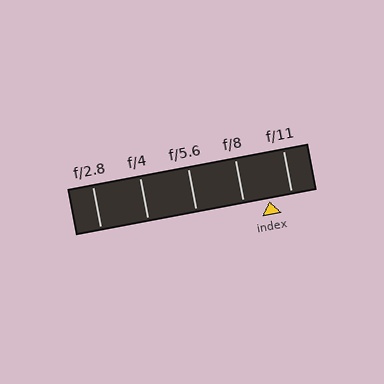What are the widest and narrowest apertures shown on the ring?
The widest aperture shown is f/2.8 and the narrowest is f/11.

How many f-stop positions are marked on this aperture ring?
There are 5 f-stop positions marked.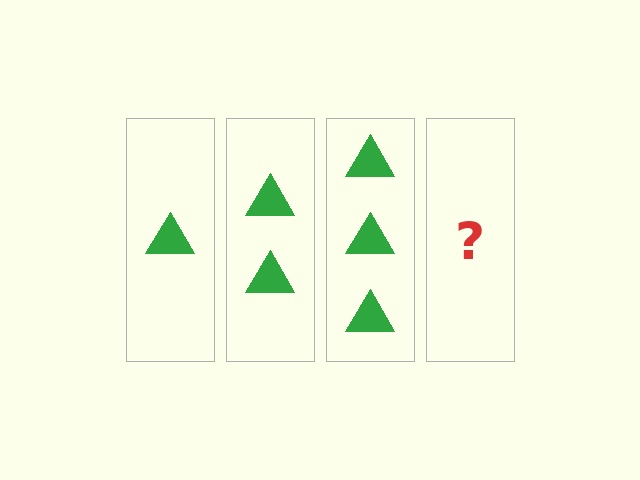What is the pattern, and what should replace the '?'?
The pattern is that each step adds one more triangle. The '?' should be 4 triangles.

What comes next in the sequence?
The next element should be 4 triangles.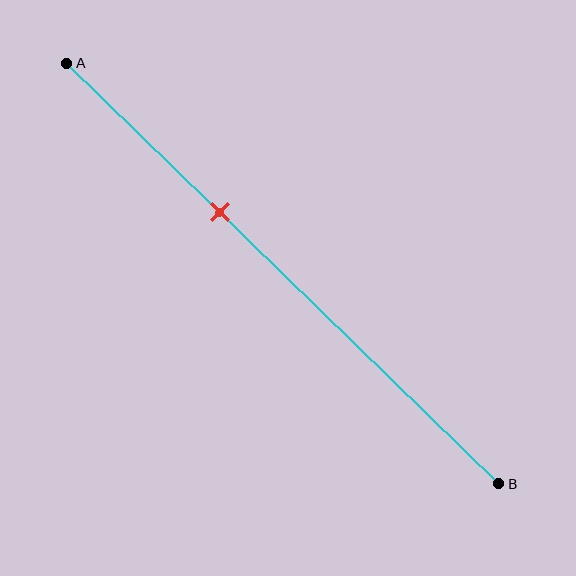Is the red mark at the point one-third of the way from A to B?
Yes, the mark is approximately at the one-third point.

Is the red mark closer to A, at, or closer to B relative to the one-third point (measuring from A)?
The red mark is approximately at the one-third point of segment AB.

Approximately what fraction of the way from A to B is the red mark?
The red mark is approximately 35% of the way from A to B.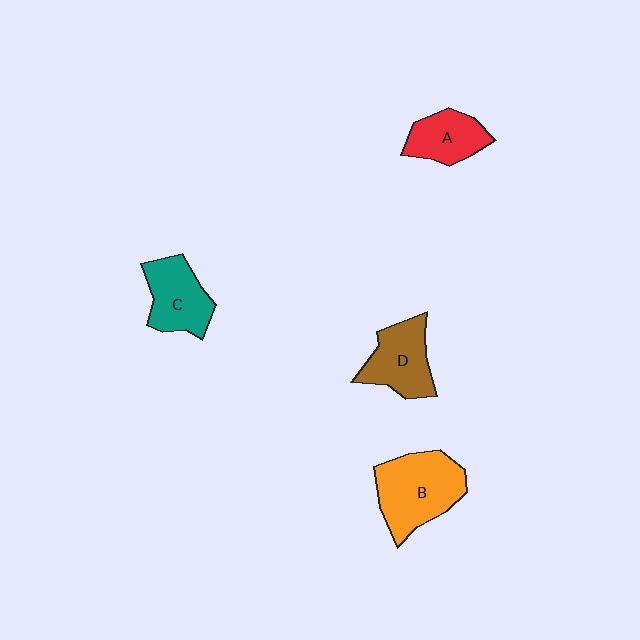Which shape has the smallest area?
Shape A (red).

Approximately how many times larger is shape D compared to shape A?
Approximately 1.2 times.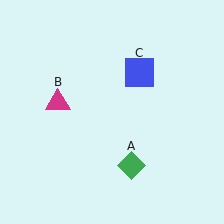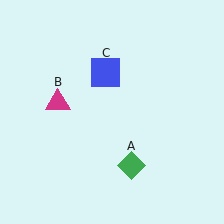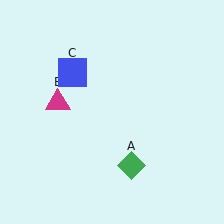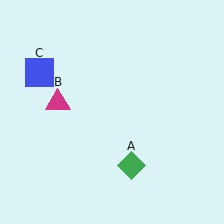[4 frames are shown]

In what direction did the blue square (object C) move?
The blue square (object C) moved left.